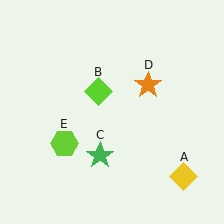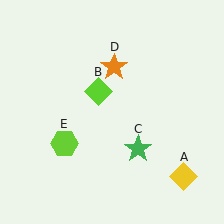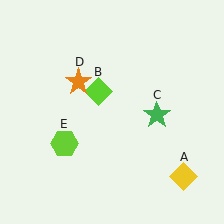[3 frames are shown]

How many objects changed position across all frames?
2 objects changed position: green star (object C), orange star (object D).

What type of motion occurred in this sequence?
The green star (object C), orange star (object D) rotated counterclockwise around the center of the scene.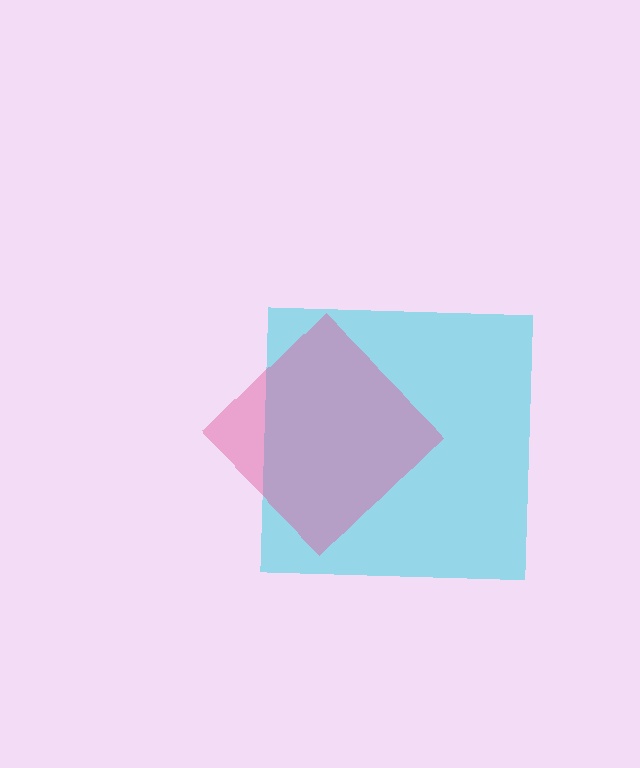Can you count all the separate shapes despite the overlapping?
Yes, there are 2 separate shapes.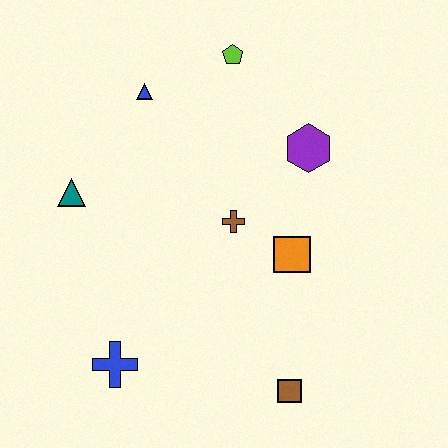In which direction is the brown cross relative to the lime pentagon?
The brown cross is below the lime pentagon.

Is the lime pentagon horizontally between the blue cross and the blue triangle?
No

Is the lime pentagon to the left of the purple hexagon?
Yes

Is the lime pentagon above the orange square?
Yes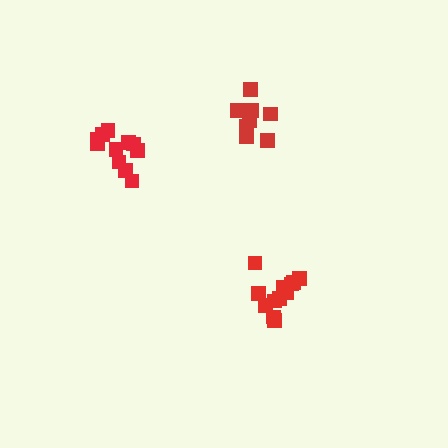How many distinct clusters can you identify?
There are 3 distinct clusters.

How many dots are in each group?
Group 1: 11 dots, Group 2: 12 dots, Group 3: 8 dots (31 total).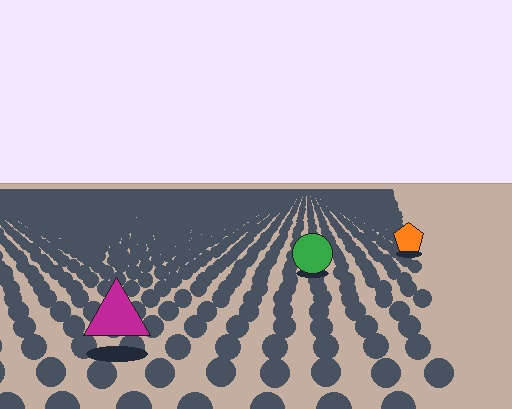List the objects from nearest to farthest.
From nearest to farthest: the magenta triangle, the green circle, the orange pentagon.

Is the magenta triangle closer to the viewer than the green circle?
Yes. The magenta triangle is closer — you can tell from the texture gradient: the ground texture is coarser near it.